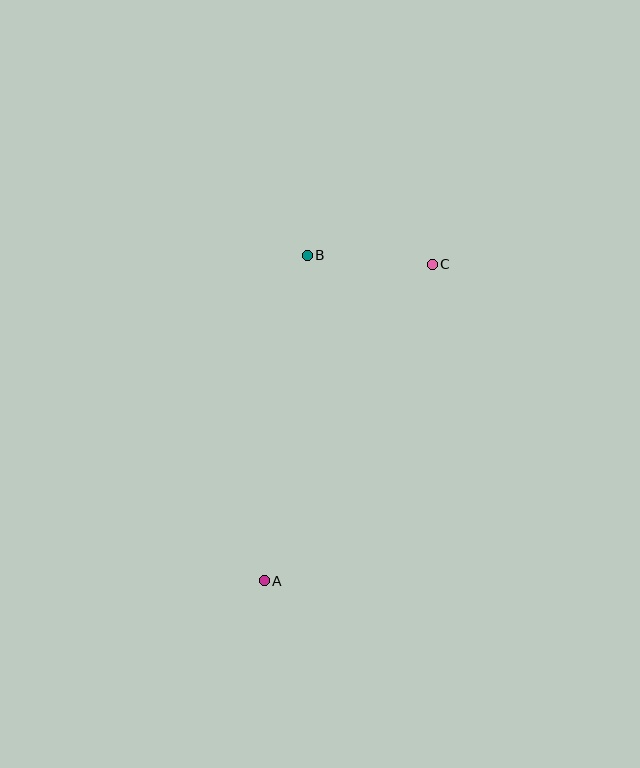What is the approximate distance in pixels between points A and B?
The distance between A and B is approximately 328 pixels.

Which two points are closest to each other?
Points B and C are closest to each other.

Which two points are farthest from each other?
Points A and C are farthest from each other.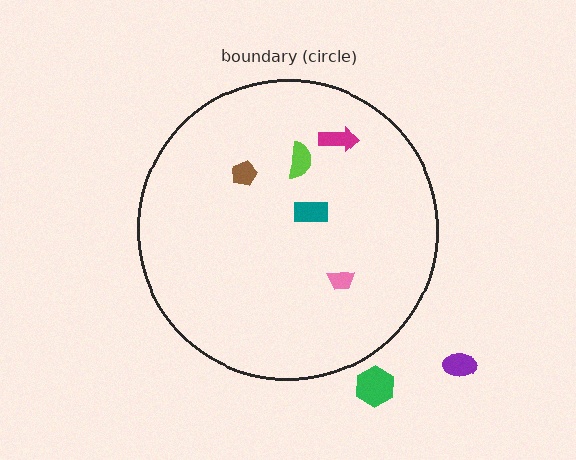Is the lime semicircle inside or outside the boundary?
Inside.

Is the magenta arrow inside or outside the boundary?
Inside.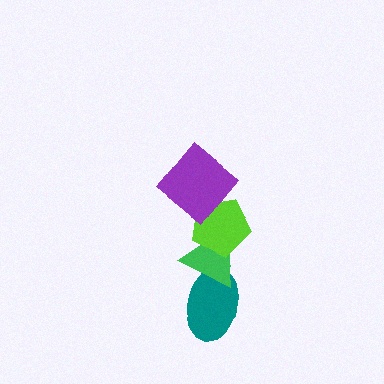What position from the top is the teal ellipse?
The teal ellipse is 4th from the top.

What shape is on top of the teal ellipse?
The green triangle is on top of the teal ellipse.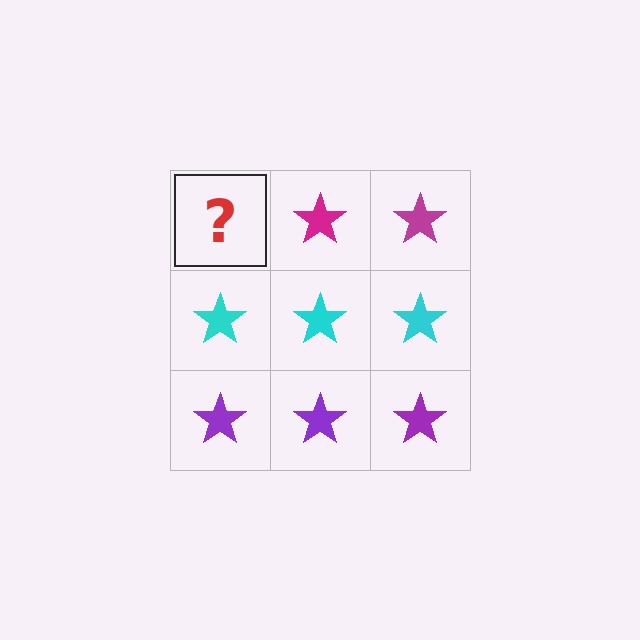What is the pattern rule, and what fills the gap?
The rule is that each row has a consistent color. The gap should be filled with a magenta star.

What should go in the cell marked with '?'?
The missing cell should contain a magenta star.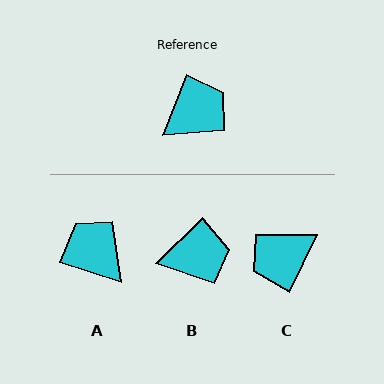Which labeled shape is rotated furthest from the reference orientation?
C, about 176 degrees away.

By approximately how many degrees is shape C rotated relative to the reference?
Approximately 176 degrees counter-clockwise.